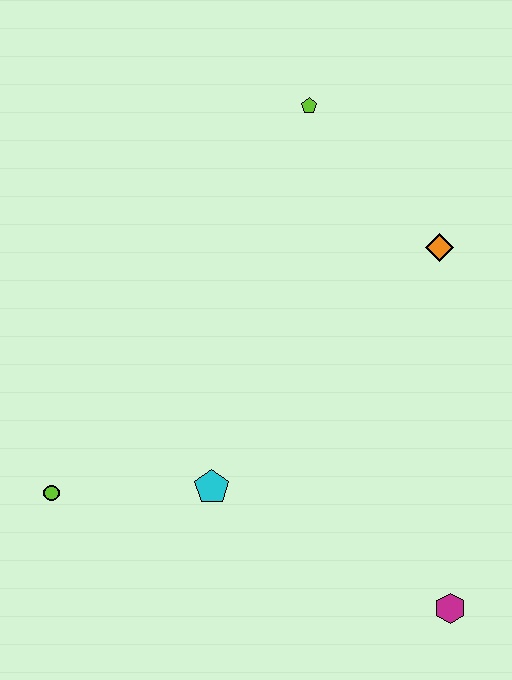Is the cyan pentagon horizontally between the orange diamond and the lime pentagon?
No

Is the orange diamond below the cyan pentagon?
No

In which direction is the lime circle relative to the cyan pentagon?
The lime circle is to the left of the cyan pentagon.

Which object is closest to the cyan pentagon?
The lime circle is closest to the cyan pentagon.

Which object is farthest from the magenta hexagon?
The lime pentagon is farthest from the magenta hexagon.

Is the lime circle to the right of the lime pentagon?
No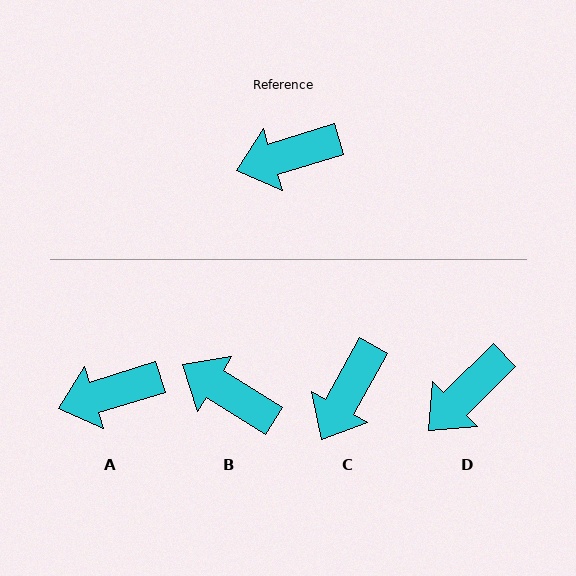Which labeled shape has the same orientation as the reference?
A.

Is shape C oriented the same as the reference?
No, it is off by about 44 degrees.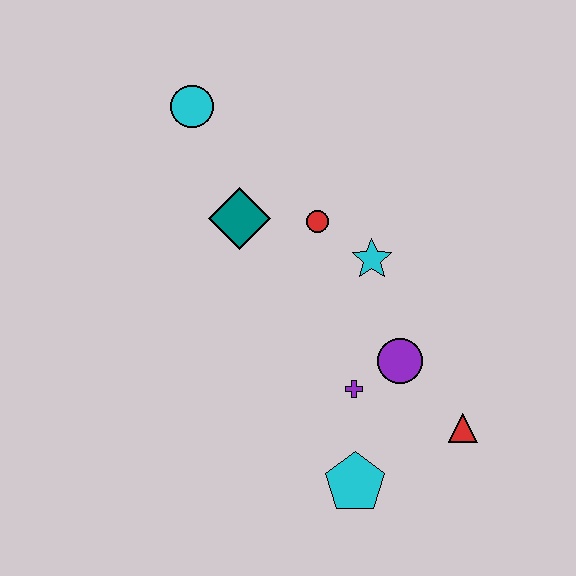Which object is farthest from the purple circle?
The cyan circle is farthest from the purple circle.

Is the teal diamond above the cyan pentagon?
Yes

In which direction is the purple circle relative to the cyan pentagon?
The purple circle is above the cyan pentagon.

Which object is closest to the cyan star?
The red circle is closest to the cyan star.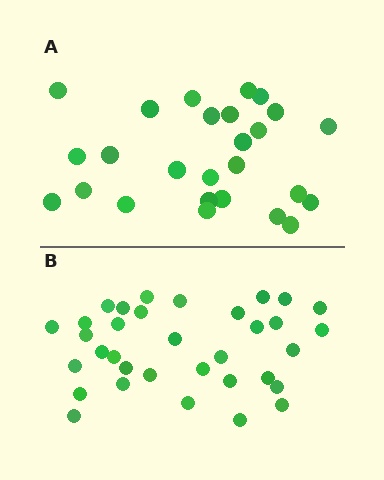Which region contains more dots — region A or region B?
Region B (the bottom region) has more dots.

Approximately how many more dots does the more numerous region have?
Region B has roughly 8 or so more dots than region A.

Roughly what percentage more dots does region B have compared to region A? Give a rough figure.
About 30% more.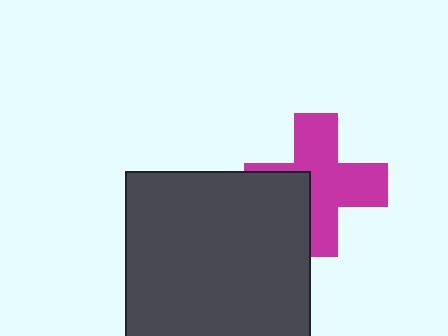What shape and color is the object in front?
The object in front is a dark gray square.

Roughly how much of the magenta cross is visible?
Most of it is visible (roughly 69%).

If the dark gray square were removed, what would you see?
You would see the complete magenta cross.